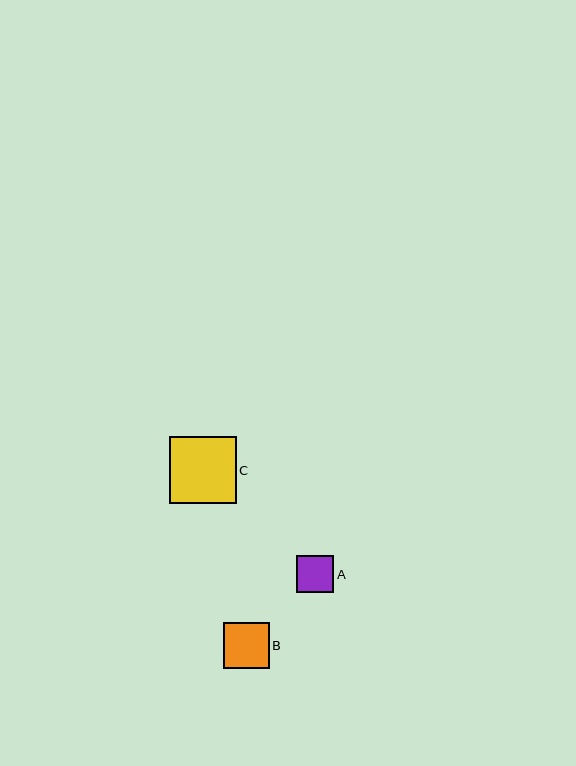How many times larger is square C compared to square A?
Square C is approximately 1.8 times the size of square A.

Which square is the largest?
Square C is the largest with a size of approximately 67 pixels.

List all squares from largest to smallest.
From largest to smallest: C, B, A.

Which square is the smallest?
Square A is the smallest with a size of approximately 37 pixels.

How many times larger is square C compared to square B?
Square C is approximately 1.5 times the size of square B.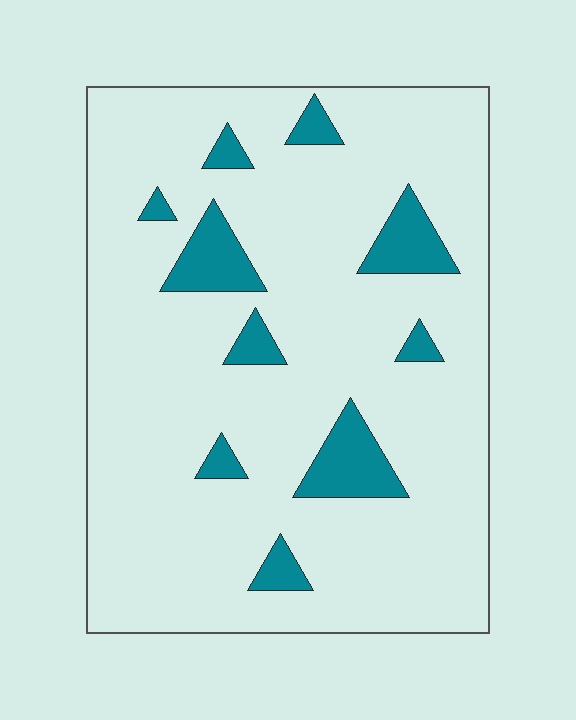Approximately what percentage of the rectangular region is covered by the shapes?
Approximately 10%.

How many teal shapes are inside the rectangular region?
10.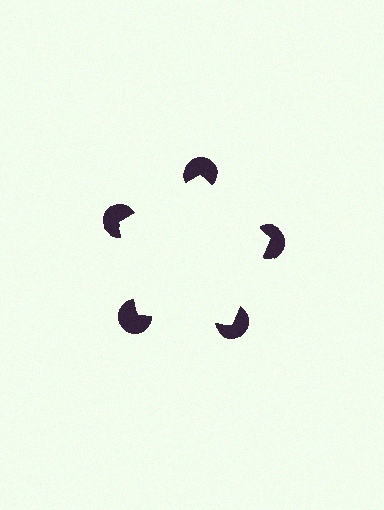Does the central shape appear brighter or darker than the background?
It typically appears slightly brighter than the background, even though no actual brightness change is drawn.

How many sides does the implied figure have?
5 sides.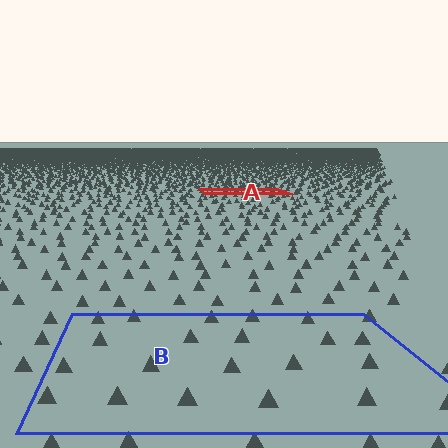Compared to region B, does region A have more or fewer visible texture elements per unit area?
Region A has more texture elements per unit area — they are packed more densely because it is farther away.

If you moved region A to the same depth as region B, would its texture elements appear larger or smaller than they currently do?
They would appear larger. At a closer depth, the same texture elements are projected at a bigger on-screen size.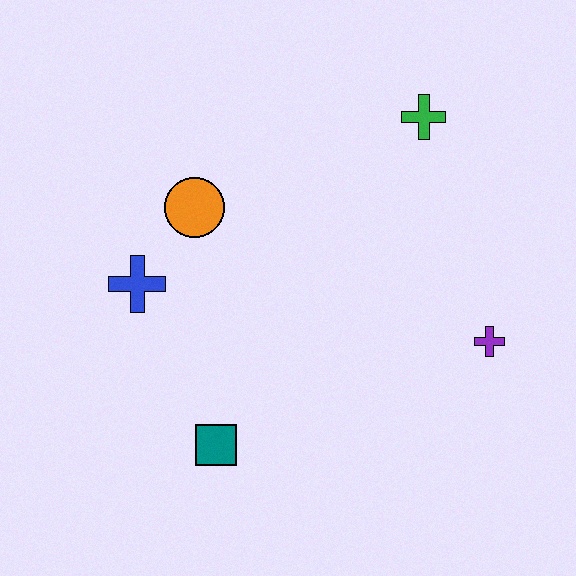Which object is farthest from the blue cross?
The purple cross is farthest from the blue cross.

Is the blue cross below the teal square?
No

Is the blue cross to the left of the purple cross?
Yes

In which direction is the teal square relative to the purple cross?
The teal square is to the left of the purple cross.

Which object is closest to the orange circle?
The blue cross is closest to the orange circle.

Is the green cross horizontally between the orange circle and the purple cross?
Yes